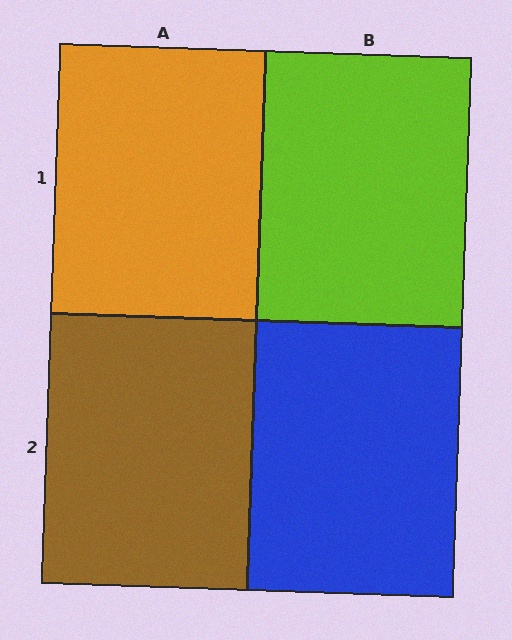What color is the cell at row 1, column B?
Lime.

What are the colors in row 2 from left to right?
Brown, blue.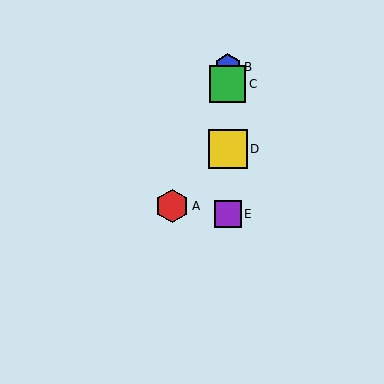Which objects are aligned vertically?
Objects B, C, D, E are aligned vertically.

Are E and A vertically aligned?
No, E is at x≈228 and A is at x≈172.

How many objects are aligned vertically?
4 objects (B, C, D, E) are aligned vertically.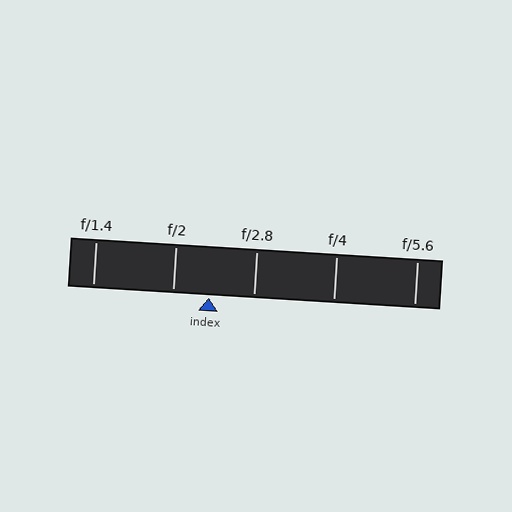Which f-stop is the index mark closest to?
The index mark is closest to f/2.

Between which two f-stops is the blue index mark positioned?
The index mark is between f/2 and f/2.8.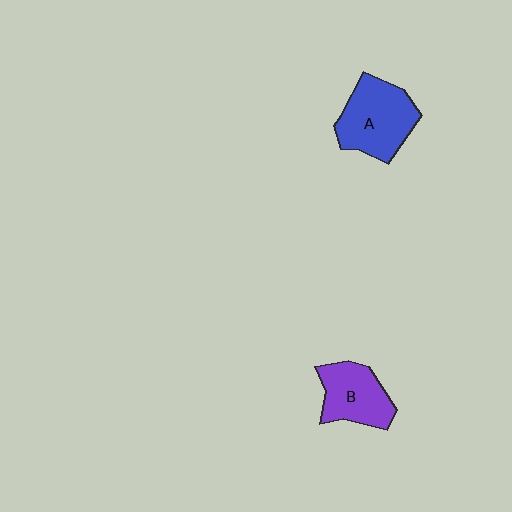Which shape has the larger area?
Shape A (blue).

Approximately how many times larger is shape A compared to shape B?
Approximately 1.3 times.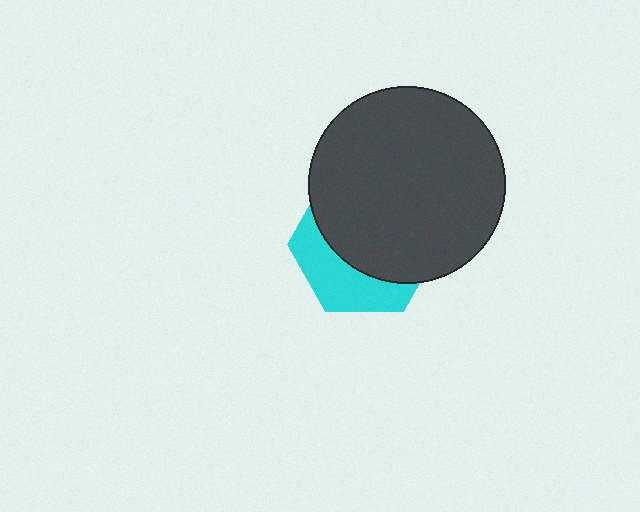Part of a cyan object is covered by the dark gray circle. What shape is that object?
It is a hexagon.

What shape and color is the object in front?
The object in front is a dark gray circle.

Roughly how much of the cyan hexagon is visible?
A small part of it is visible (roughly 35%).